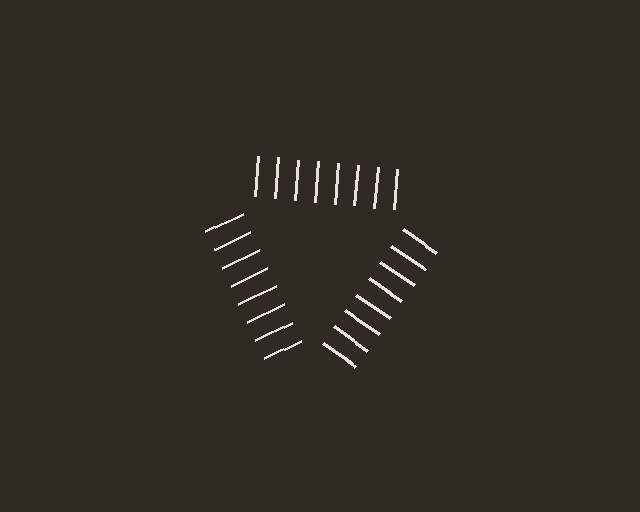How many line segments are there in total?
24 — 8 along each of the 3 edges.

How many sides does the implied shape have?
3 sides — the line-ends trace a triangle.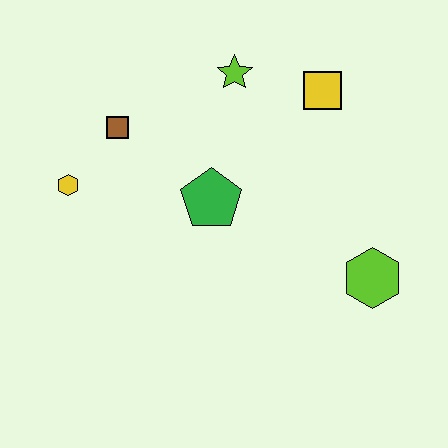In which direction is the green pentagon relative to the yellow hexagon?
The green pentagon is to the right of the yellow hexagon.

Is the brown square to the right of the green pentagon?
No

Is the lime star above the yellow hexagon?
Yes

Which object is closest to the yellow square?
The lime star is closest to the yellow square.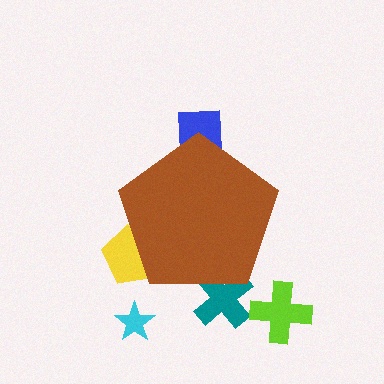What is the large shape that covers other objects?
A brown pentagon.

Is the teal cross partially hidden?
Yes, the teal cross is partially hidden behind the brown pentagon.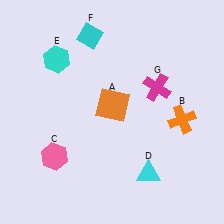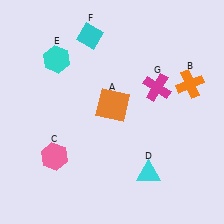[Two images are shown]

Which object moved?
The orange cross (B) moved up.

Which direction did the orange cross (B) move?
The orange cross (B) moved up.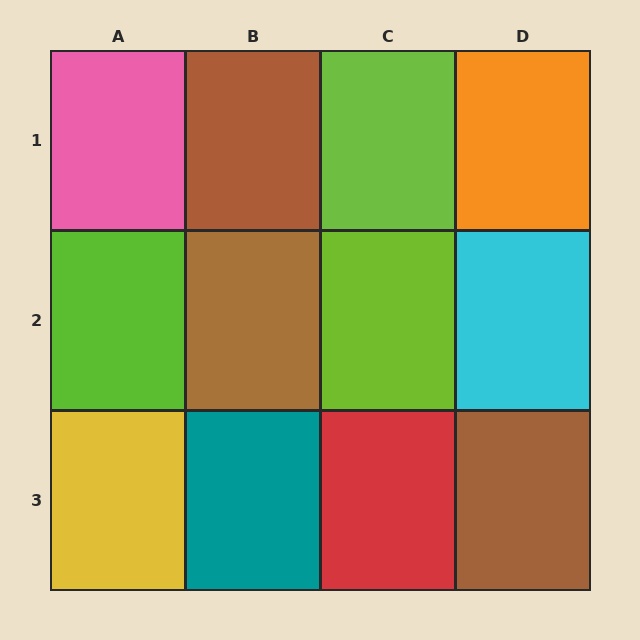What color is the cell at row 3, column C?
Red.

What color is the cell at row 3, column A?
Yellow.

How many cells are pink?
1 cell is pink.